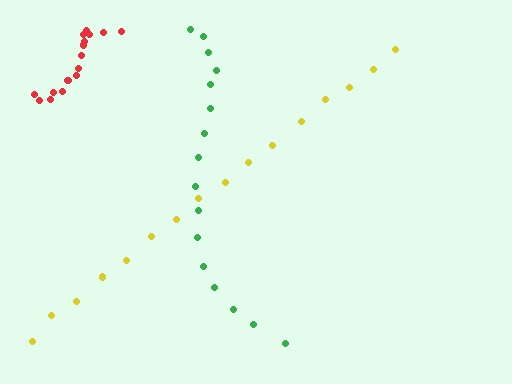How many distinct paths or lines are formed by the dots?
There are 3 distinct paths.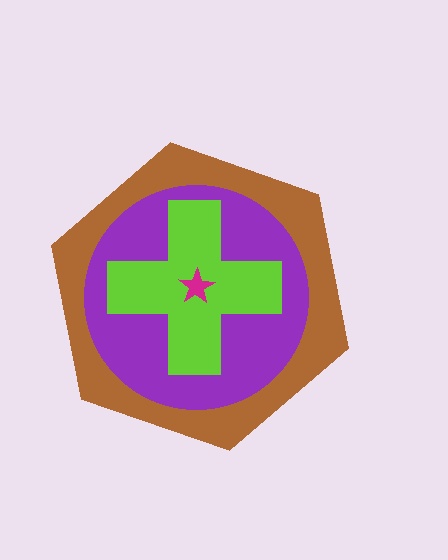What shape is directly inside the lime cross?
The magenta star.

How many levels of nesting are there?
4.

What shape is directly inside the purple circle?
The lime cross.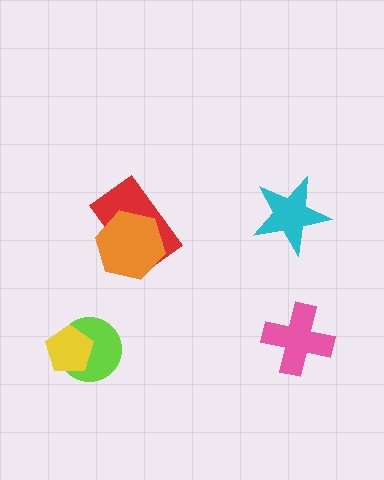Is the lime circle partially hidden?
Yes, it is partially covered by another shape.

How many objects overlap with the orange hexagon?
1 object overlaps with the orange hexagon.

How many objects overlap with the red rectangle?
1 object overlaps with the red rectangle.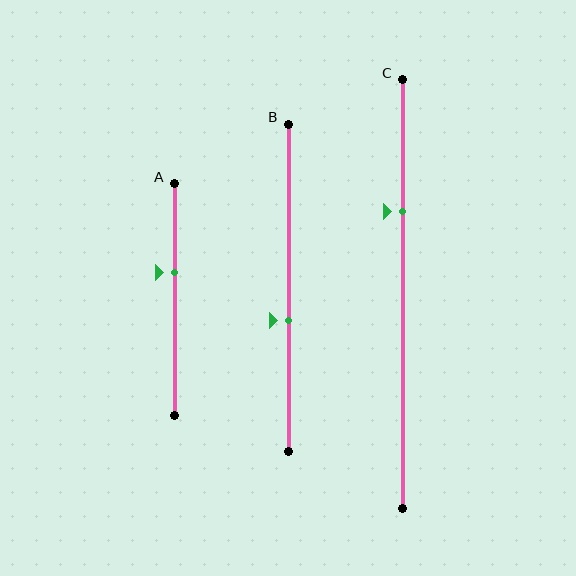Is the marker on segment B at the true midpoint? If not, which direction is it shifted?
No, the marker on segment B is shifted downward by about 10% of the segment length.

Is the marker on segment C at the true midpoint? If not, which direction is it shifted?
No, the marker on segment C is shifted upward by about 19% of the segment length.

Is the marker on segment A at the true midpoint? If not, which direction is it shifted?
No, the marker on segment A is shifted upward by about 12% of the segment length.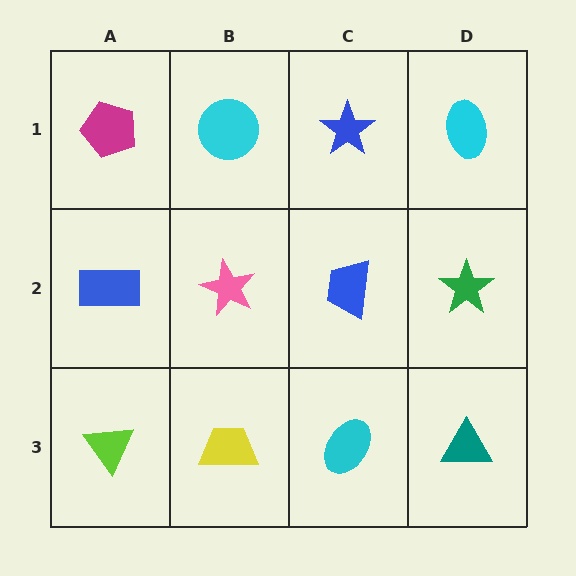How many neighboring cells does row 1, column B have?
3.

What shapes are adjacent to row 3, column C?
A blue trapezoid (row 2, column C), a yellow trapezoid (row 3, column B), a teal triangle (row 3, column D).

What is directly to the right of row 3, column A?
A yellow trapezoid.